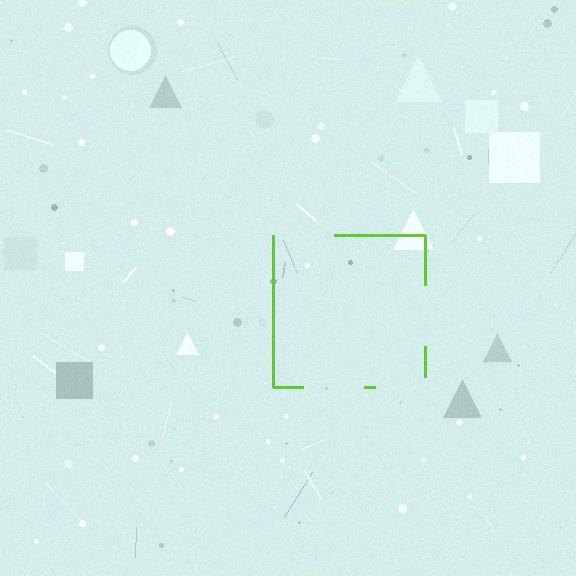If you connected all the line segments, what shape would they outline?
They would outline a square.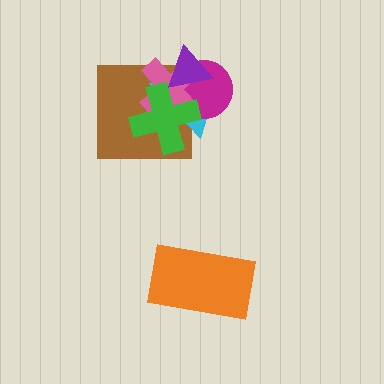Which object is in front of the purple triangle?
The green cross is in front of the purple triangle.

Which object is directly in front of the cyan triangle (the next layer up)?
The magenta circle is directly in front of the cyan triangle.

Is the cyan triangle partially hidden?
Yes, it is partially covered by another shape.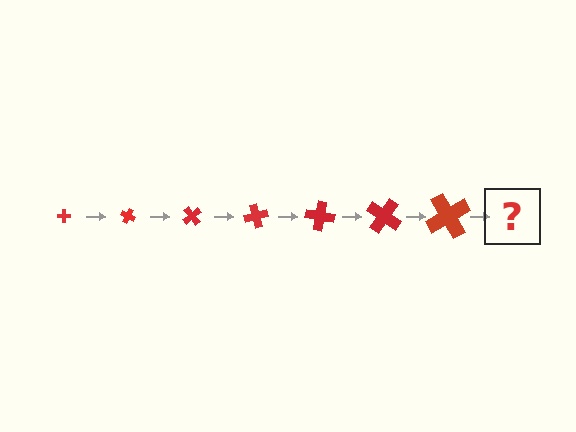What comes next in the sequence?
The next element should be a cross, larger than the previous one and rotated 175 degrees from the start.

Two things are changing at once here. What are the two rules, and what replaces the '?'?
The two rules are that the cross grows larger each step and it rotates 25 degrees each step. The '?' should be a cross, larger than the previous one and rotated 175 degrees from the start.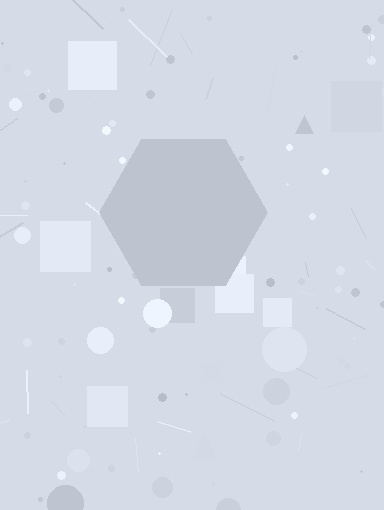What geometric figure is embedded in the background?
A hexagon is embedded in the background.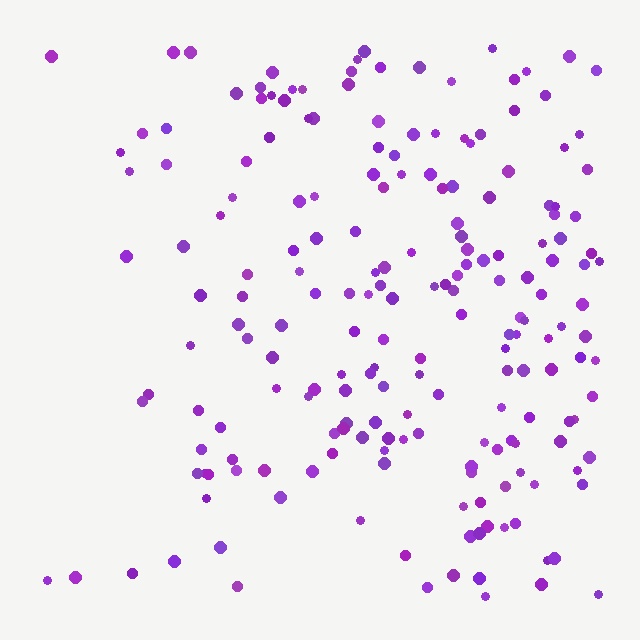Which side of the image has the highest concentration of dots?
The right.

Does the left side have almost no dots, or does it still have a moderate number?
Still a moderate number, just noticeably fewer than the right.